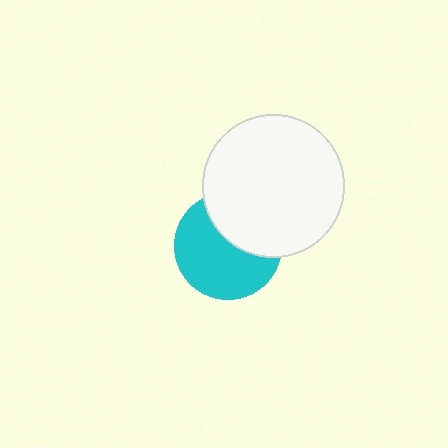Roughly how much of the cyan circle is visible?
About half of it is visible (roughly 62%).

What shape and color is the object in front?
The object in front is a white circle.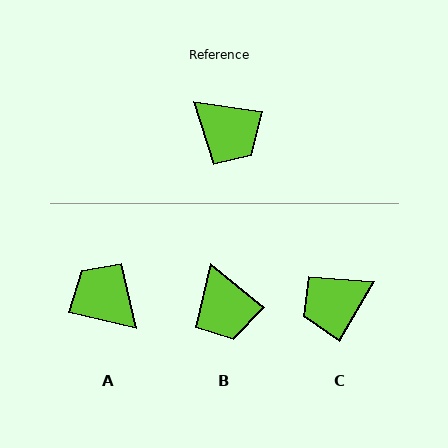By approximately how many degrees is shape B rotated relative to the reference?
Approximately 30 degrees clockwise.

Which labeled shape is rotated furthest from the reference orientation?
A, about 176 degrees away.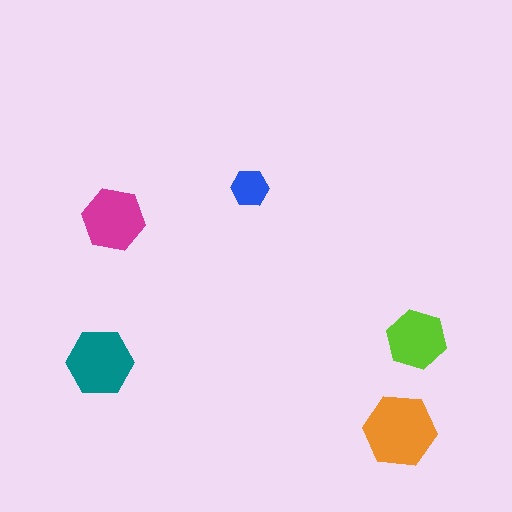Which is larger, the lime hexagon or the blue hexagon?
The lime one.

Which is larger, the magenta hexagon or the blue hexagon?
The magenta one.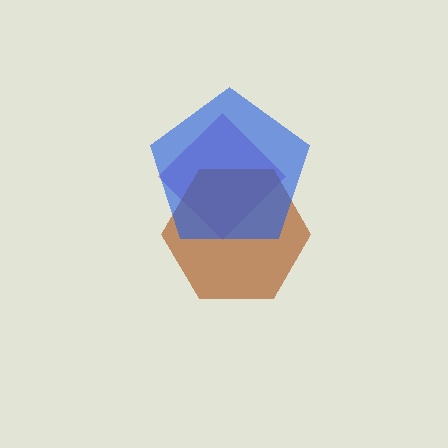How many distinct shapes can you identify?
There are 3 distinct shapes: a purple diamond, a brown hexagon, a blue pentagon.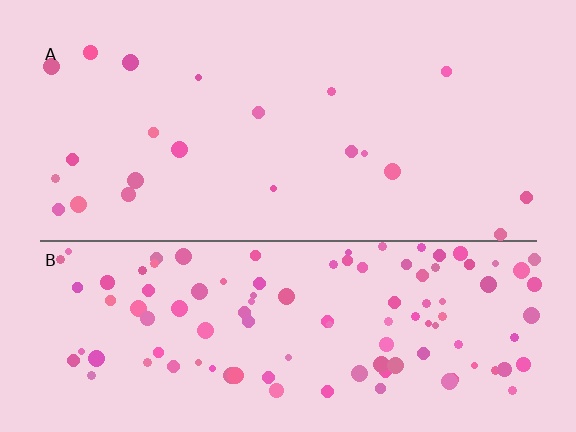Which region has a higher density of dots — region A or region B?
B (the bottom).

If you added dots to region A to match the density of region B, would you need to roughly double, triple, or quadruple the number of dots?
Approximately quadruple.